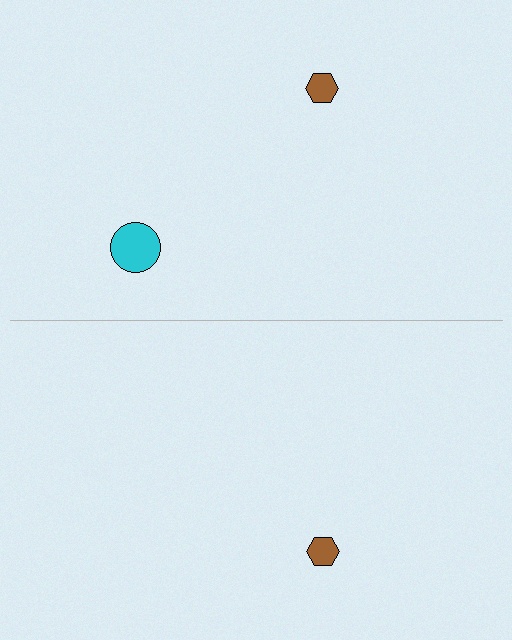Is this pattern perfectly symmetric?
No, the pattern is not perfectly symmetric. A cyan circle is missing from the bottom side.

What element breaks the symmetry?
A cyan circle is missing from the bottom side.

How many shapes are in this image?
There are 3 shapes in this image.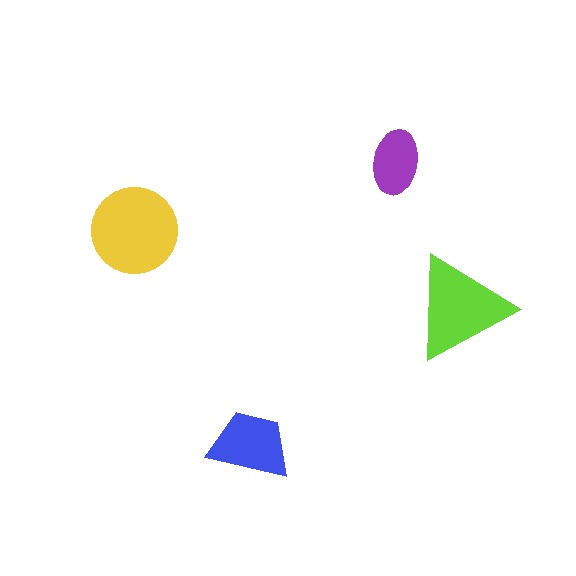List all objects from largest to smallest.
The yellow circle, the lime triangle, the blue trapezoid, the purple ellipse.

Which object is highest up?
The purple ellipse is topmost.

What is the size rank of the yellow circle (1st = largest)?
1st.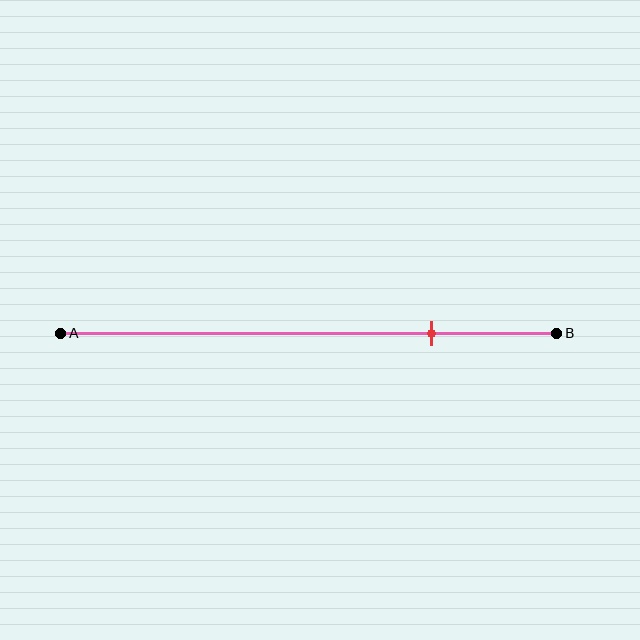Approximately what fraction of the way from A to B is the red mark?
The red mark is approximately 75% of the way from A to B.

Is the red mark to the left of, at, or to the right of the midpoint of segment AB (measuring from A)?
The red mark is to the right of the midpoint of segment AB.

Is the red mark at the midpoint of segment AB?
No, the mark is at about 75% from A, not at the 50% midpoint.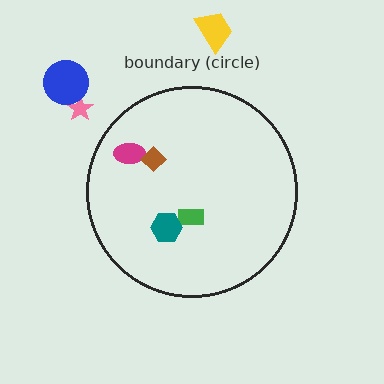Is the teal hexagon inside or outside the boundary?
Inside.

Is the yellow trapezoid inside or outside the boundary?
Outside.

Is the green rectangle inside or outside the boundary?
Inside.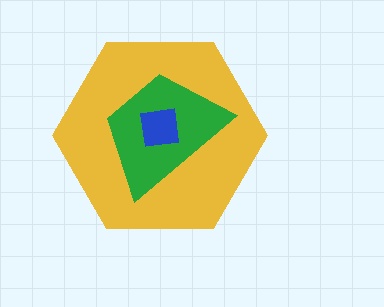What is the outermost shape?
The yellow hexagon.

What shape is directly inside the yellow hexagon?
The green trapezoid.